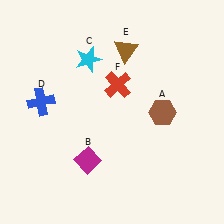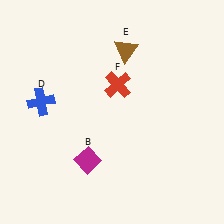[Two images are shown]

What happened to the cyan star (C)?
The cyan star (C) was removed in Image 2. It was in the top-left area of Image 1.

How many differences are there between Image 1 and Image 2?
There are 2 differences between the two images.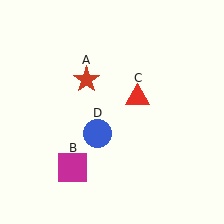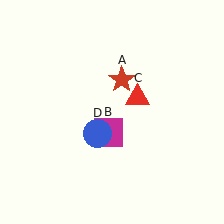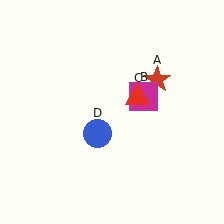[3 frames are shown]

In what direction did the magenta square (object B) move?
The magenta square (object B) moved up and to the right.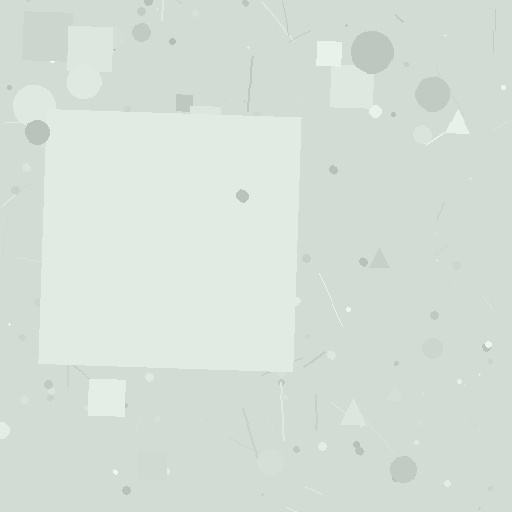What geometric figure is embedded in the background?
A square is embedded in the background.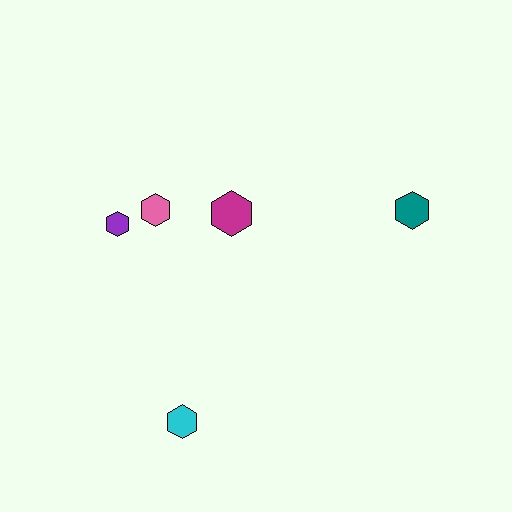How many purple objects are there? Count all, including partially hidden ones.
There is 1 purple object.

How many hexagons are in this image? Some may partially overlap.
There are 5 hexagons.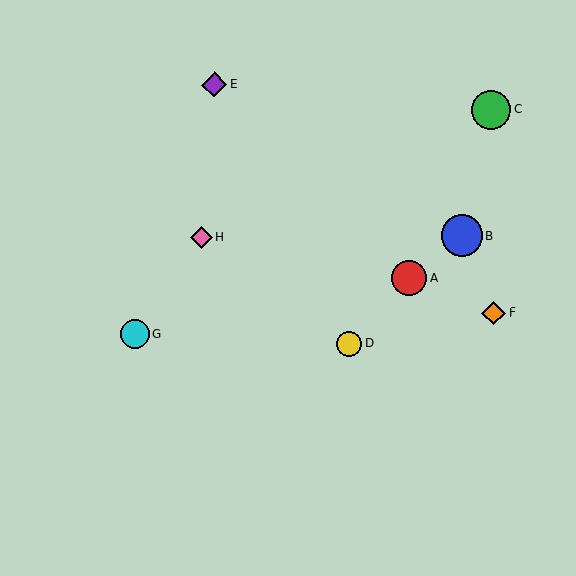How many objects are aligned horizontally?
2 objects (B, H) are aligned horizontally.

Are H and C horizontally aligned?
No, H is at y≈237 and C is at y≈109.